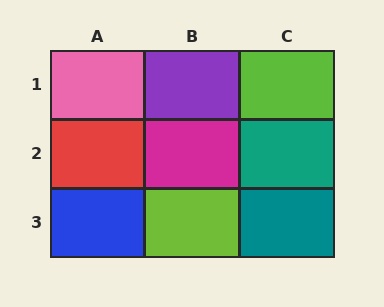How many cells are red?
1 cell is red.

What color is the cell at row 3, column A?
Blue.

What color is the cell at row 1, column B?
Purple.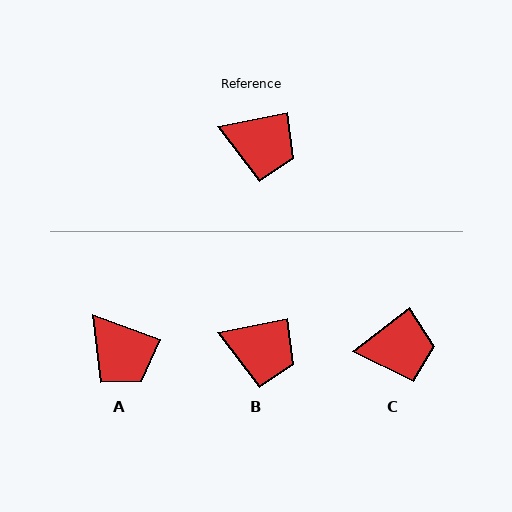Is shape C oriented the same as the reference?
No, it is off by about 26 degrees.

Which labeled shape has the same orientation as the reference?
B.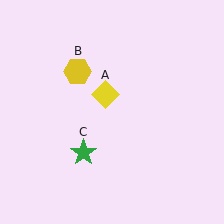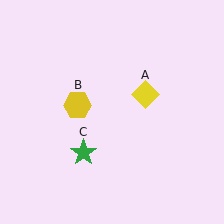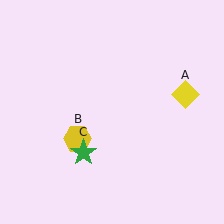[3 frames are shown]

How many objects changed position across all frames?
2 objects changed position: yellow diamond (object A), yellow hexagon (object B).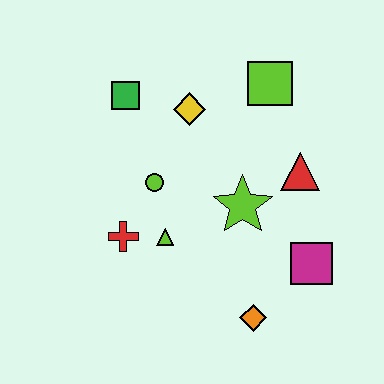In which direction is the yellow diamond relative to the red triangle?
The yellow diamond is to the left of the red triangle.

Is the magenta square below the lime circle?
Yes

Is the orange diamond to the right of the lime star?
Yes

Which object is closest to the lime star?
The red triangle is closest to the lime star.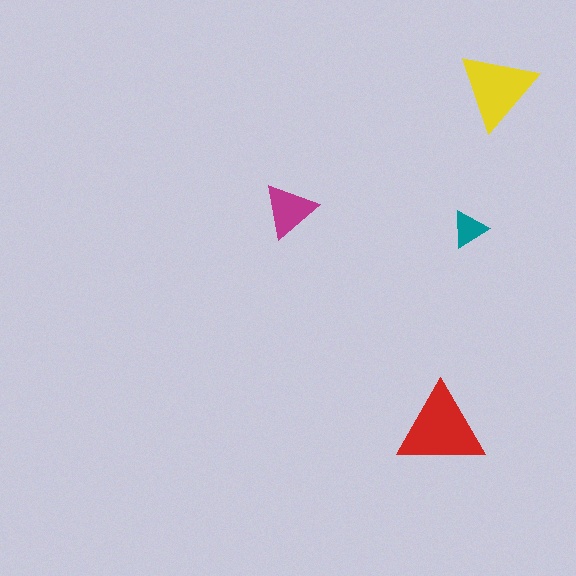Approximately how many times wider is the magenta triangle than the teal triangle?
About 1.5 times wider.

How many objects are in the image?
There are 4 objects in the image.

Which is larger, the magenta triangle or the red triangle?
The red one.